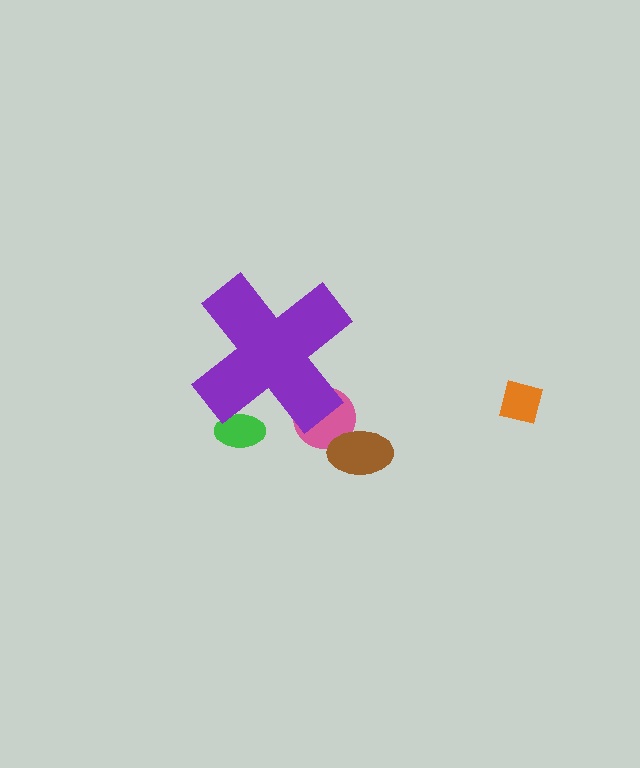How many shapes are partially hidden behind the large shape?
2 shapes are partially hidden.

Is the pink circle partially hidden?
Yes, the pink circle is partially hidden behind the purple cross.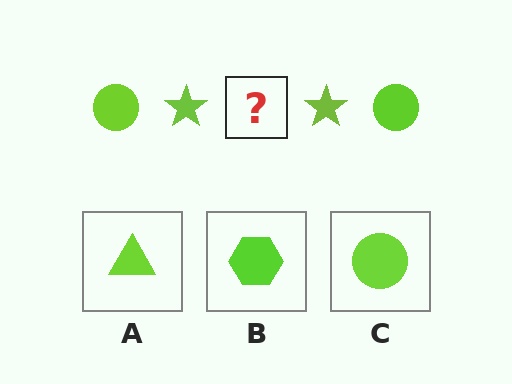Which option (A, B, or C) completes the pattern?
C.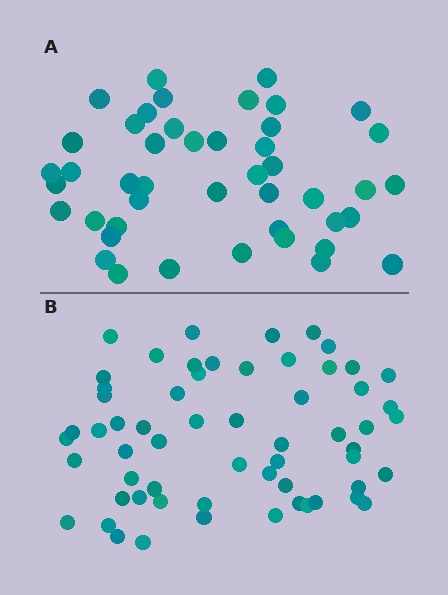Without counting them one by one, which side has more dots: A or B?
Region B (the bottom region) has more dots.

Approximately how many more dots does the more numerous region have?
Region B has approximately 15 more dots than region A.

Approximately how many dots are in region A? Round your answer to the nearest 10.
About 40 dots. (The exact count is 45, which rounds to 40.)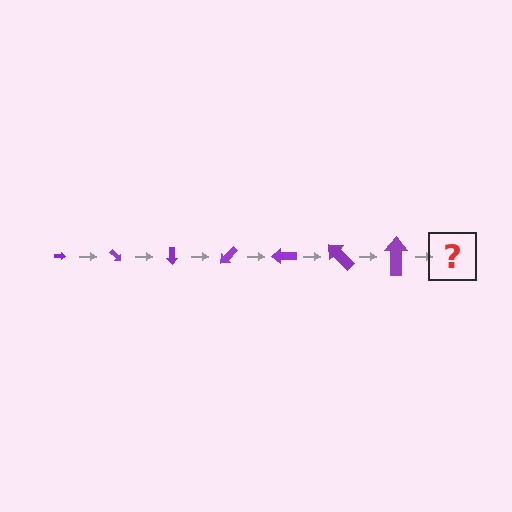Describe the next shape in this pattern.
It should be an arrow, larger than the previous one and rotated 315 degrees from the start.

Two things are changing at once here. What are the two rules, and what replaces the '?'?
The two rules are that the arrow grows larger each step and it rotates 45 degrees each step. The '?' should be an arrow, larger than the previous one and rotated 315 degrees from the start.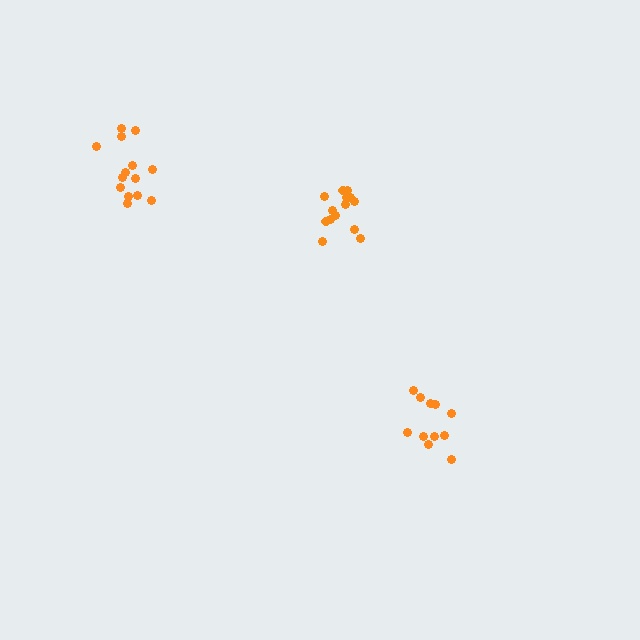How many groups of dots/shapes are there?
There are 3 groups.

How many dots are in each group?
Group 1: 14 dots, Group 2: 11 dots, Group 3: 14 dots (39 total).